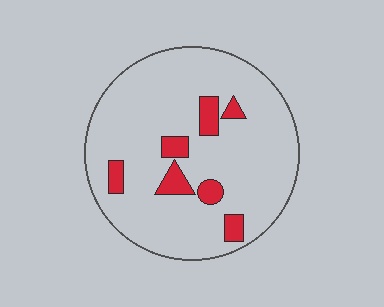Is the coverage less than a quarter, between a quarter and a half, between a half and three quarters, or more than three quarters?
Less than a quarter.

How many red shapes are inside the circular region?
7.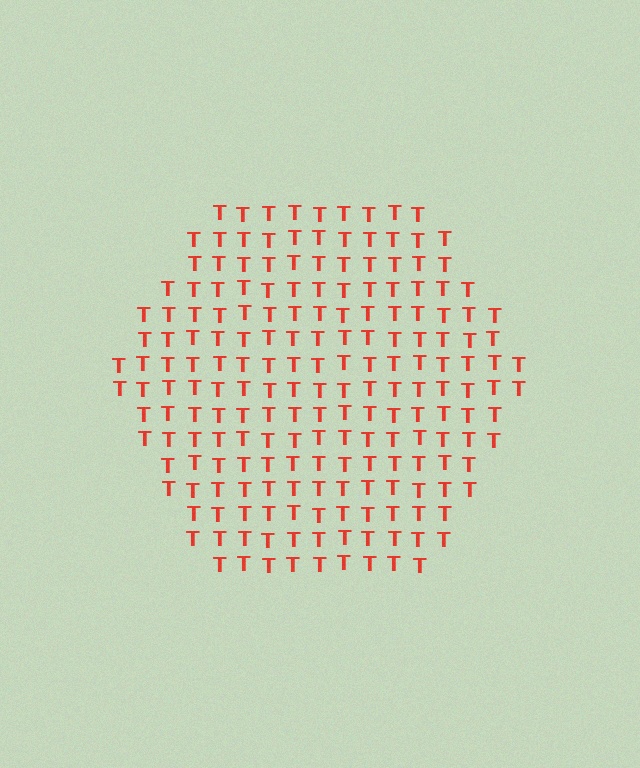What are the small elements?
The small elements are letter T's.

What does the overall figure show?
The overall figure shows a hexagon.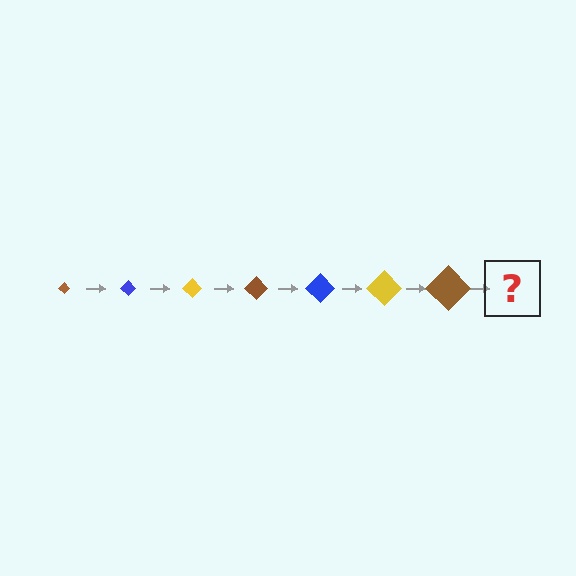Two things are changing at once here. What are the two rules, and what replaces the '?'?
The two rules are that the diamond grows larger each step and the color cycles through brown, blue, and yellow. The '?' should be a blue diamond, larger than the previous one.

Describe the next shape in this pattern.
It should be a blue diamond, larger than the previous one.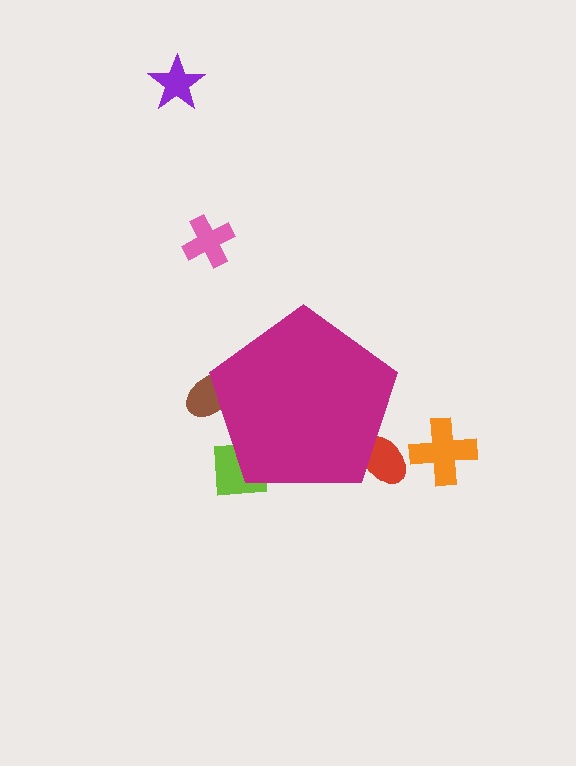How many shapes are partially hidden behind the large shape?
3 shapes are partially hidden.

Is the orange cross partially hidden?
No, the orange cross is fully visible.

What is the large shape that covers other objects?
A magenta pentagon.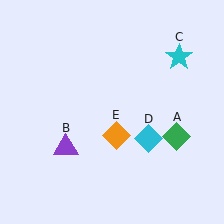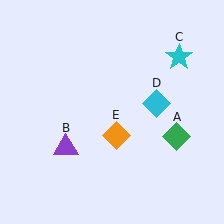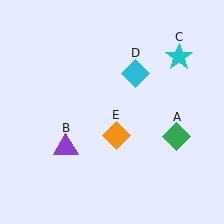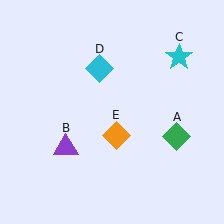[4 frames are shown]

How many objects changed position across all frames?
1 object changed position: cyan diamond (object D).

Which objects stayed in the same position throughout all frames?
Green diamond (object A) and purple triangle (object B) and cyan star (object C) and orange diamond (object E) remained stationary.